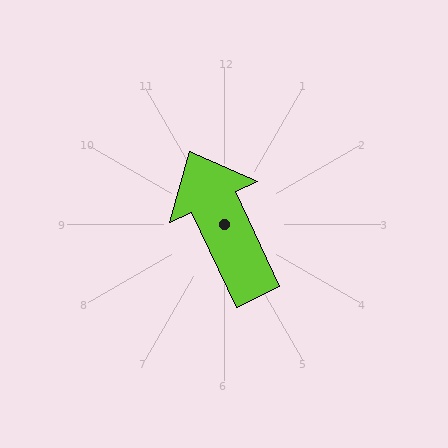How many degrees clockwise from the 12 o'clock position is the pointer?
Approximately 335 degrees.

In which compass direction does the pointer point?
Northwest.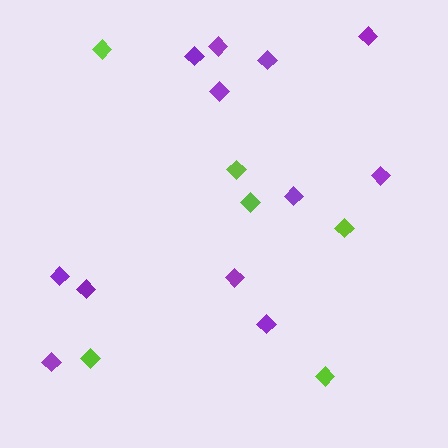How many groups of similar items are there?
There are 2 groups: one group of purple diamonds (12) and one group of lime diamonds (6).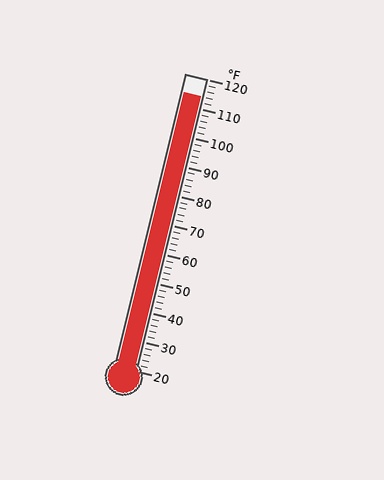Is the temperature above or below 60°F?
The temperature is above 60°F.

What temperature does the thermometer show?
The thermometer shows approximately 114°F.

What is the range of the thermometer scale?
The thermometer scale ranges from 20°F to 120°F.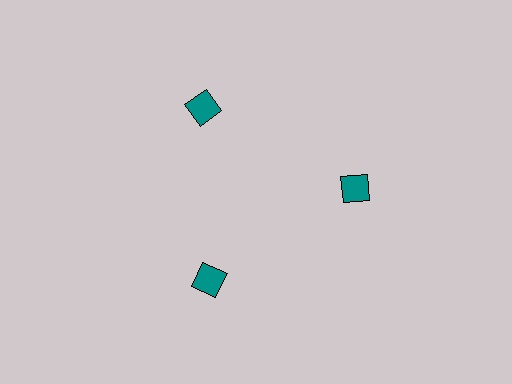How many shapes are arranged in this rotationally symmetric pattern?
There are 3 shapes, arranged in 3 groups of 1.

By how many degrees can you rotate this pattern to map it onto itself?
The pattern maps onto itself every 120 degrees of rotation.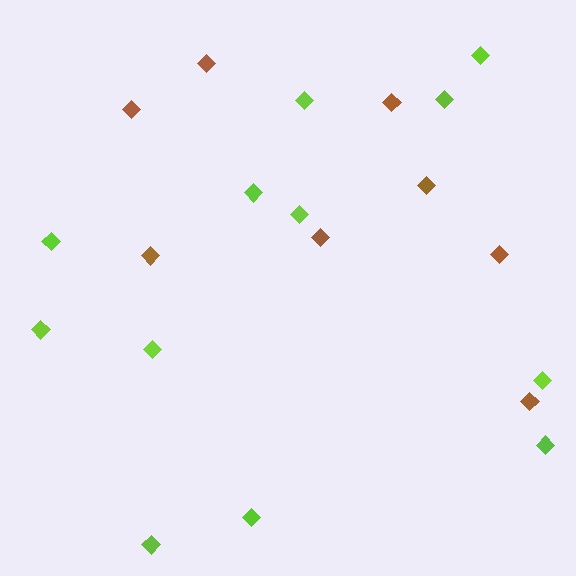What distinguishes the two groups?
There are 2 groups: one group of lime diamonds (12) and one group of brown diamonds (8).